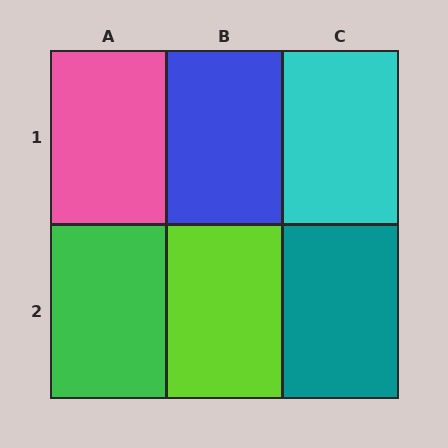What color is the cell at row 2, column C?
Teal.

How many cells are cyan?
1 cell is cyan.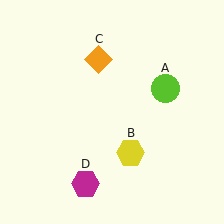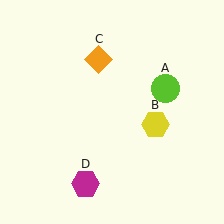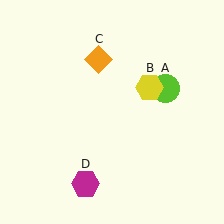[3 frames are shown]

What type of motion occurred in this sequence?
The yellow hexagon (object B) rotated counterclockwise around the center of the scene.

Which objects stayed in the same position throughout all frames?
Lime circle (object A) and orange diamond (object C) and magenta hexagon (object D) remained stationary.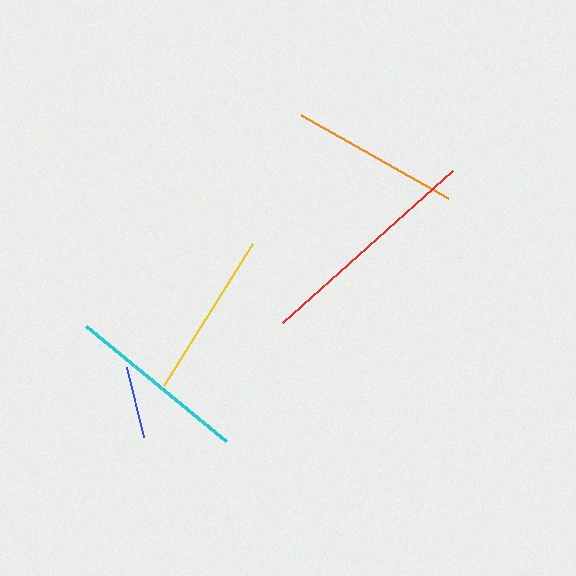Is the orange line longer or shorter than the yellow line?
The orange line is longer than the yellow line.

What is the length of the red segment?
The red segment is approximately 228 pixels long.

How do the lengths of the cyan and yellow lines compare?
The cyan and yellow lines are approximately the same length.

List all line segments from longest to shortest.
From longest to shortest: red, cyan, orange, yellow, blue.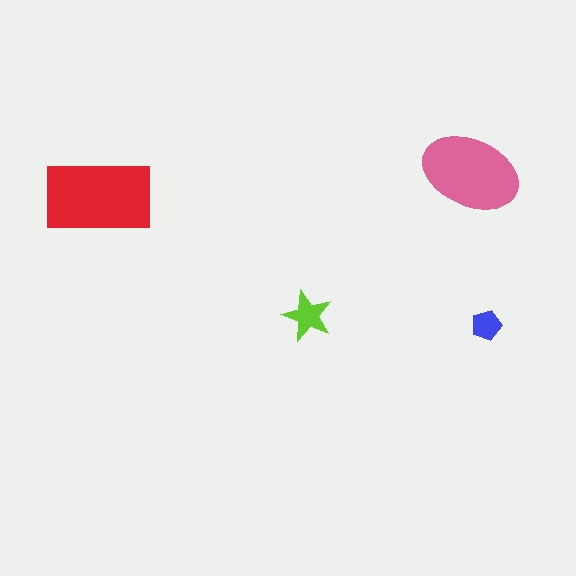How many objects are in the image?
There are 4 objects in the image.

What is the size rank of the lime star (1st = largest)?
3rd.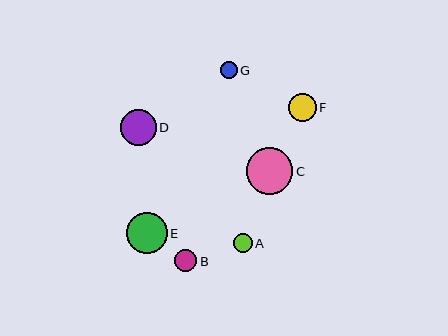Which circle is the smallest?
Circle G is the smallest with a size of approximately 17 pixels.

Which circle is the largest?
Circle C is the largest with a size of approximately 47 pixels.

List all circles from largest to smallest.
From largest to smallest: C, E, D, F, B, A, G.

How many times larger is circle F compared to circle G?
Circle F is approximately 1.6 times the size of circle G.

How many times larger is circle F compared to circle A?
Circle F is approximately 1.5 times the size of circle A.